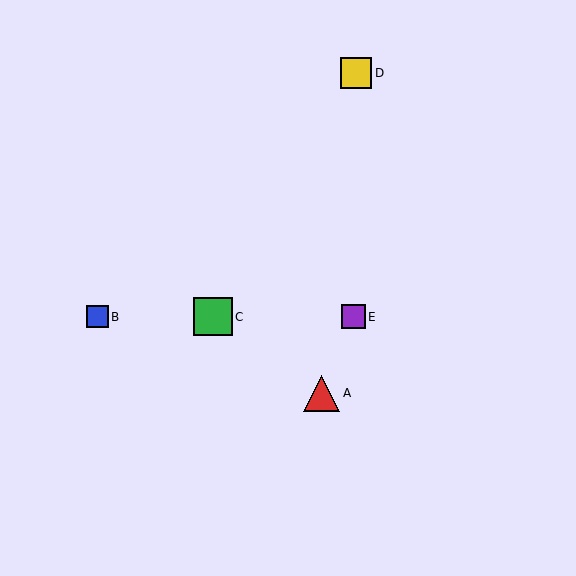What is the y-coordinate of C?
Object C is at y≈317.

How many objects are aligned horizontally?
3 objects (B, C, E) are aligned horizontally.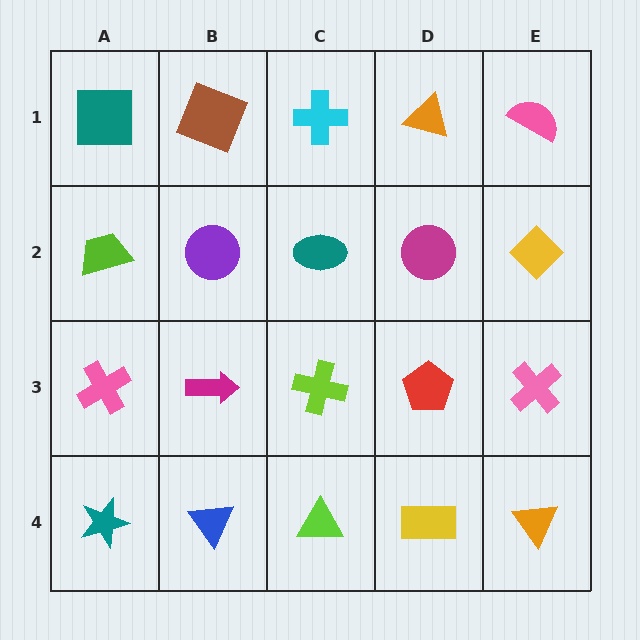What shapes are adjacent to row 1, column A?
A lime trapezoid (row 2, column A), a brown square (row 1, column B).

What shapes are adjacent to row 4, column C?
A lime cross (row 3, column C), a blue triangle (row 4, column B), a yellow rectangle (row 4, column D).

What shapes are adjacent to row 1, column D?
A magenta circle (row 2, column D), a cyan cross (row 1, column C), a pink semicircle (row 1, column E).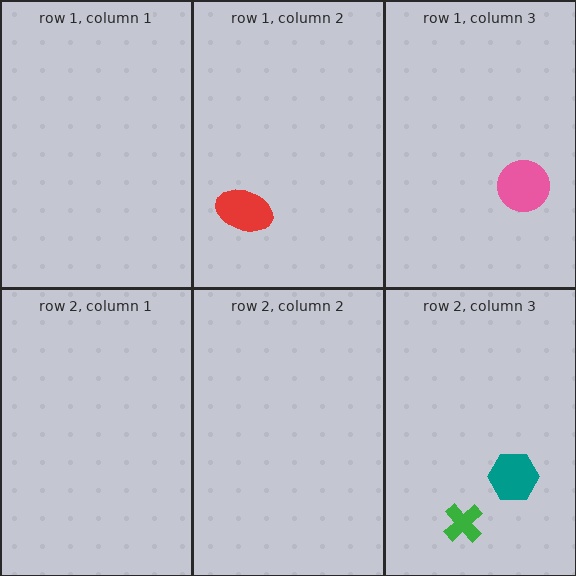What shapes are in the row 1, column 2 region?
The red ellipse.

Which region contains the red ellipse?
The row 1, column 2 region.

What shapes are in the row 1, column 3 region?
The pink circle.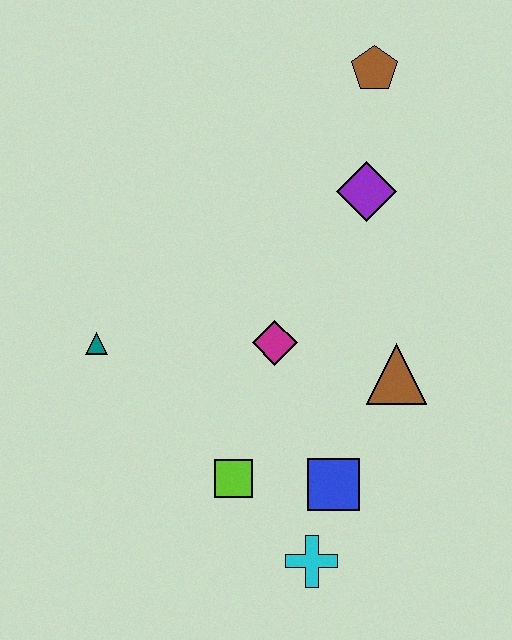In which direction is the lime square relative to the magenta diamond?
The lime square is below the magenta diamond.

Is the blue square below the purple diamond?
Yes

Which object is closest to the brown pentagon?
The purple diamond is closest to the brown pentagon.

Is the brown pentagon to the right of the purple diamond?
Yes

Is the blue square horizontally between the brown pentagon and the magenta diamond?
Yes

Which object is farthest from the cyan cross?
The brown pentagon is farthest from the cyan cross.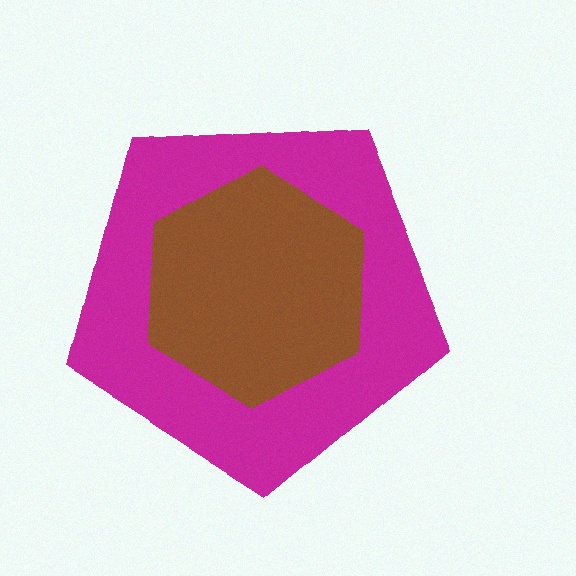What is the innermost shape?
The brown hexagon.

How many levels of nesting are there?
2.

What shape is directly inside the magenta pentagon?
The brown hexagon.